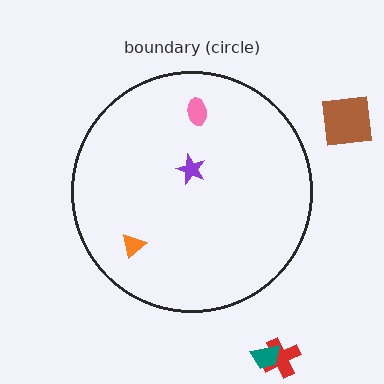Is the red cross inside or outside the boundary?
Outside.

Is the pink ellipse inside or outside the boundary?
Inside.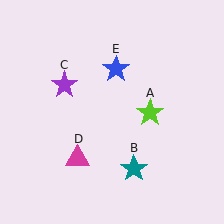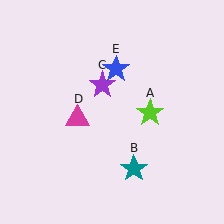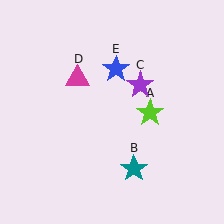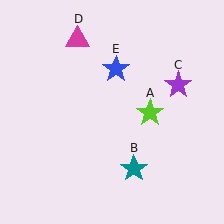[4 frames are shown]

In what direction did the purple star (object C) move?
The purple star (object C) moved right.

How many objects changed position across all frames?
2 objects changed position: purple star (object C), magenta triangle (object D).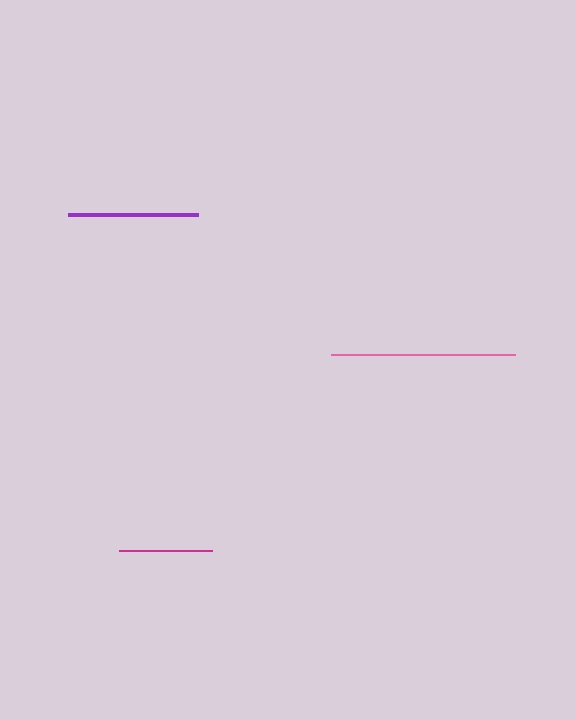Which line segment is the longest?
The pink line is the longest at approximately 184 pixels.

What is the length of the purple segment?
The purple segment is approximately 130 pixels long.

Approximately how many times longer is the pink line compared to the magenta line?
The pink line is approximately 2.0 times the length of the magenta line.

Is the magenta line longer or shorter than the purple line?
The purple line is longer than the magenta line.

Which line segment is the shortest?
The magenta line is the shortest at approximately 93 pixels.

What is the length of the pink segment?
The pink segment is approximately 184 pixels long.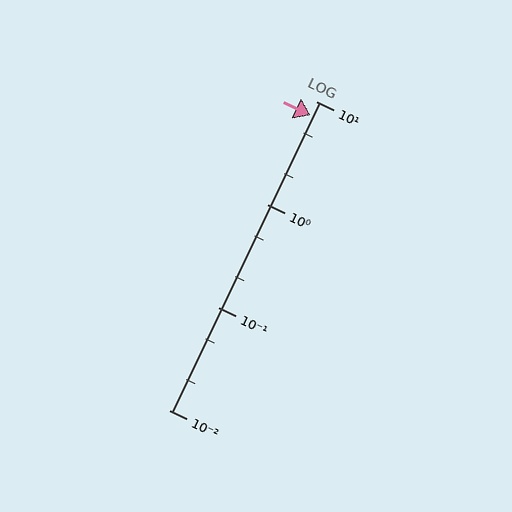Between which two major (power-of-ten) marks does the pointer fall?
The pointer is between 1 and 10.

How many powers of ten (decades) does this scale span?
The scale spans 3 decades, from 0.01 to 10.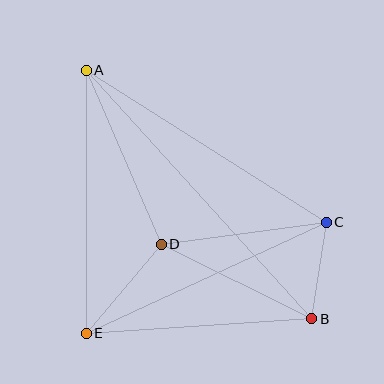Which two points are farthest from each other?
Points A and B are farthest from each other.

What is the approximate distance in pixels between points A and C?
The distance between A and C is approximately 284 pixels.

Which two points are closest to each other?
Points B and C are closest to each other.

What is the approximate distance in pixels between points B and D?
The distance between B and D is approximately 168 pixels.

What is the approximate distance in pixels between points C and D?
The distance between C and D is approximately 166 pixels.